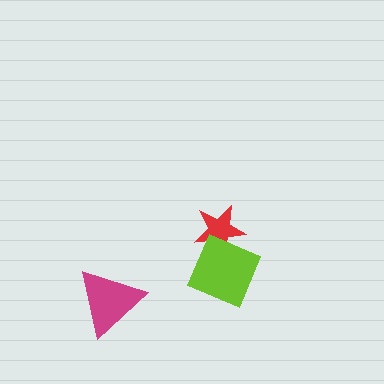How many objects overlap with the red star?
1 object overlaps with the red star.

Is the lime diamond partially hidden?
No, no other shape covers it.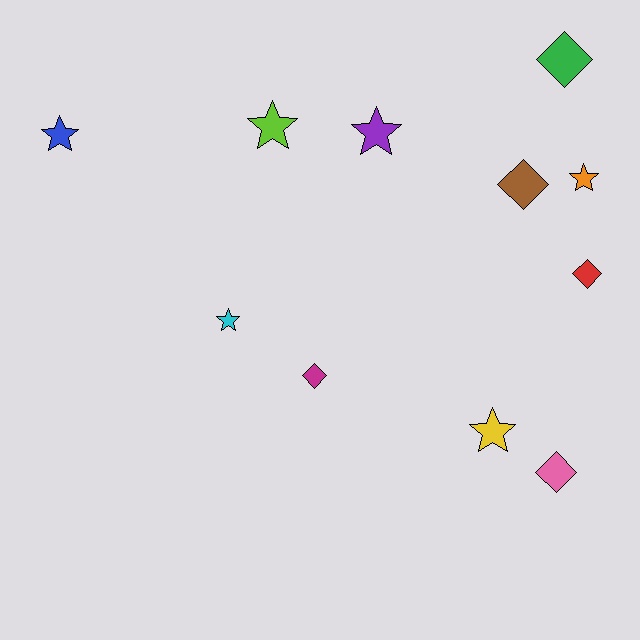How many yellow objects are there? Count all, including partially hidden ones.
There is 1 yellow object.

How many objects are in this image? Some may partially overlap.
There are 11 objects.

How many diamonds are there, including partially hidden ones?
There are 5 diamonds.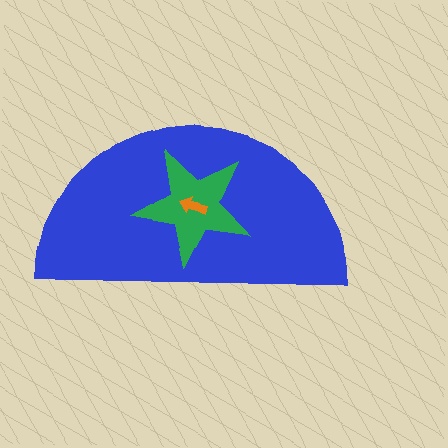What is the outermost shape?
The blue semicircle.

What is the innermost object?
The orange arrow.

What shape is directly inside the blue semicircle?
The green star.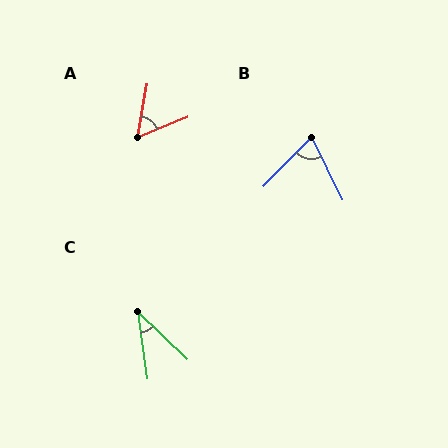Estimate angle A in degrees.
Approximately 58 degrees.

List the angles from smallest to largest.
C (38°), A (58°), B (71°).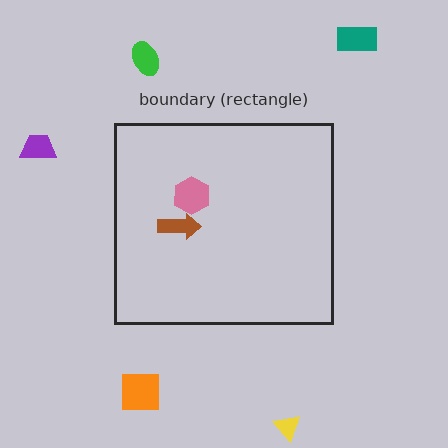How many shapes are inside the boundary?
2 inside, 5 outside.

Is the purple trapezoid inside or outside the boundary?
Outside.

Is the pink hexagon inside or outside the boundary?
Inside.